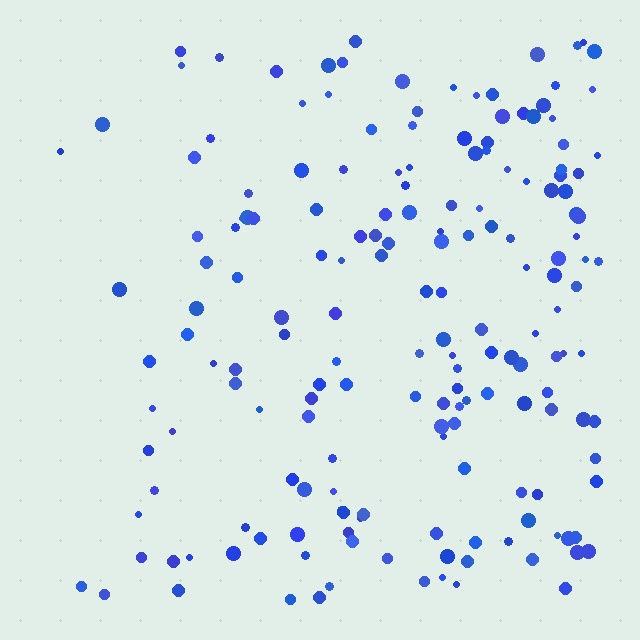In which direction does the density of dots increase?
From left to right, with the right side densest.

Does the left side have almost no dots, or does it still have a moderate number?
Still a moderate number, just noticeably fewer than the right.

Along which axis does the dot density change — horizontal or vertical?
Horizontal.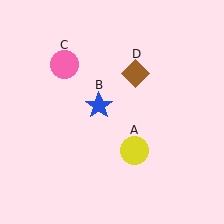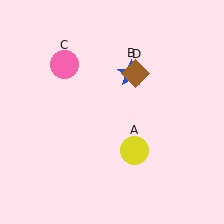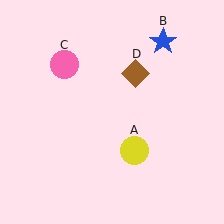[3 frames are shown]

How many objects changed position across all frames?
1 object changed position: blue star (object B).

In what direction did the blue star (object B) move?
The blue star (object B) moved up and to the right.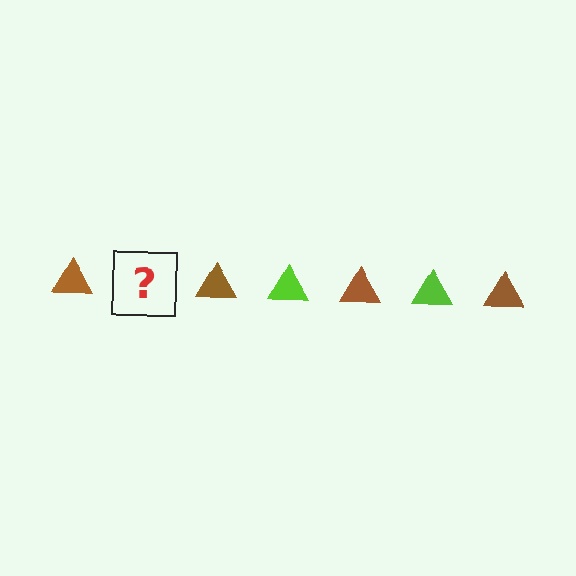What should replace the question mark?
The question mark should be replaced with a lime triangle.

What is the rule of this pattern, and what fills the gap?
The rule is that the pattern cycles through brown, lime triangles. The gap should be filled with a lime triangle.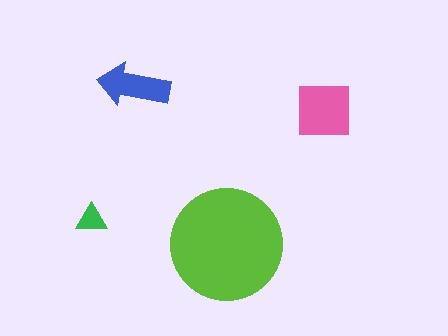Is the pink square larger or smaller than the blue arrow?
Larger.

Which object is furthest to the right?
The pink square is rightmost.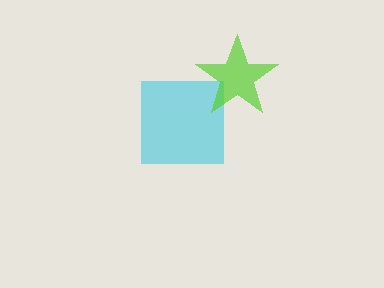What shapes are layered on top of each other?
The layered shapes are: a cyan square, a lime star.